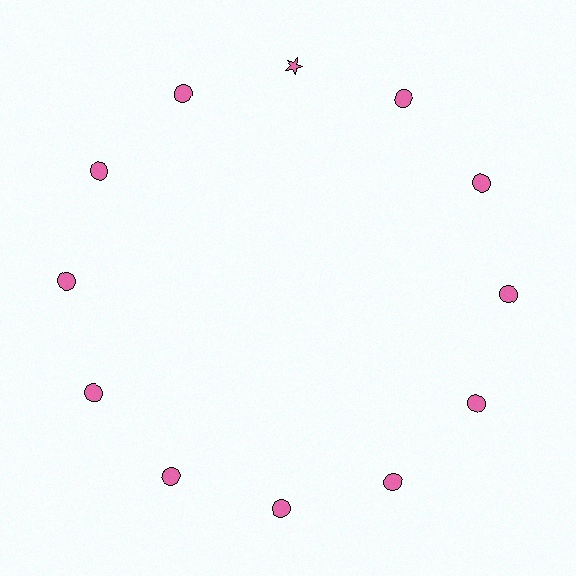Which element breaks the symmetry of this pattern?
The pink star at roughly the 12 o'clock position breaks the symmetry. All other shapes are pink circles.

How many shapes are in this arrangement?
There are 12 shapes arranged in a ring pattern.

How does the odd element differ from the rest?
It has a different shape: star instead of circle.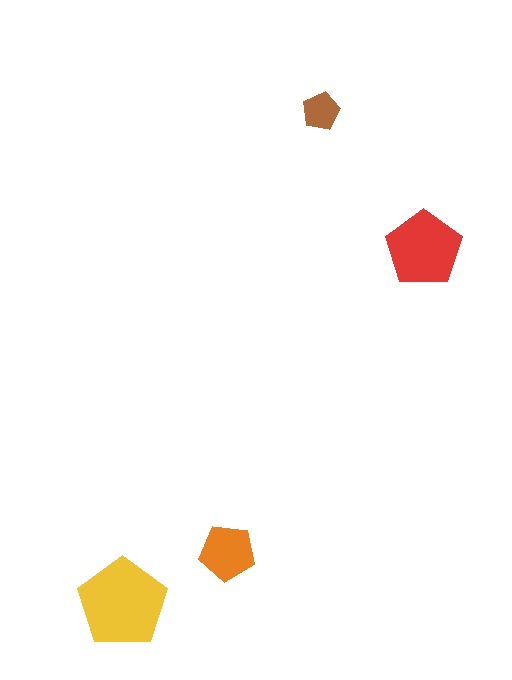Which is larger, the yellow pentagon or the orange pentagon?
The yellow one.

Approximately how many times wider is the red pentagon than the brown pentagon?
About 2 times wider.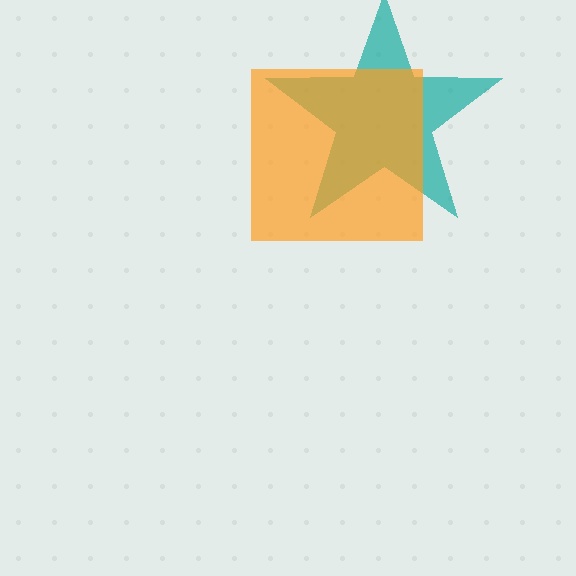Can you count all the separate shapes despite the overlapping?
Yes, there are 2 separate shapes.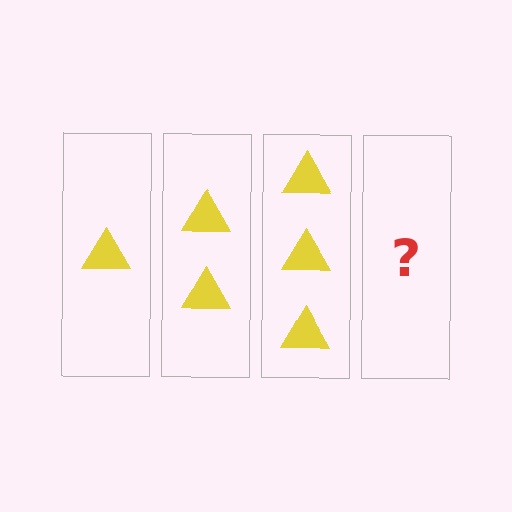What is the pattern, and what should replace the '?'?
The pattern is that each step adds one more triangle. The '?' should be 4 triangles.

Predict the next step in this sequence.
The next step is 4 triangles.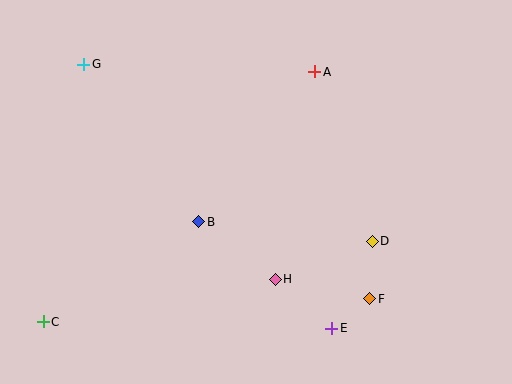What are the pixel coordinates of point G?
Point G is at (84, 64).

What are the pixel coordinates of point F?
Point F is at (370, 299).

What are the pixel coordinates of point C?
Point C is at (43, 322).